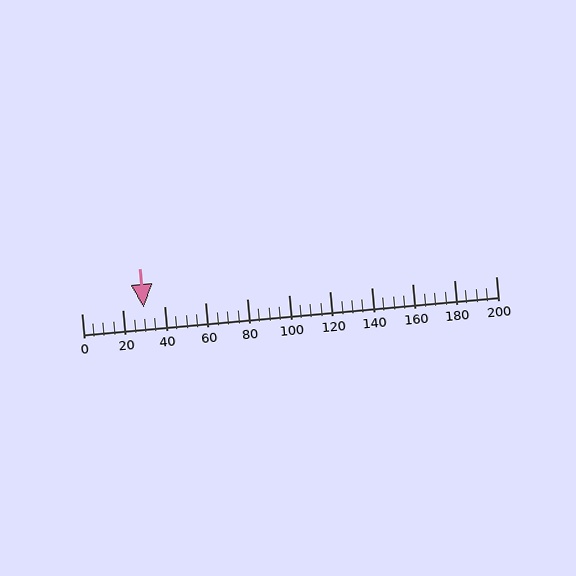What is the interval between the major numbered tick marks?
The major tick marks are spaced 20 units apart.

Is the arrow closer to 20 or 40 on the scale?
The arrow is closer to 40.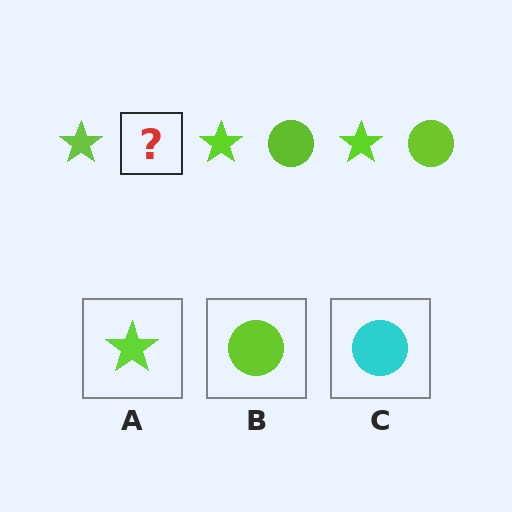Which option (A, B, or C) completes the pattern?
B.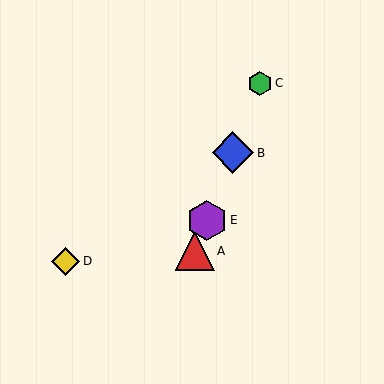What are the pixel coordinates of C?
Object C is at (260, 83).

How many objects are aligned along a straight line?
4 objects (A, B, C, E) are aligned along a straight line.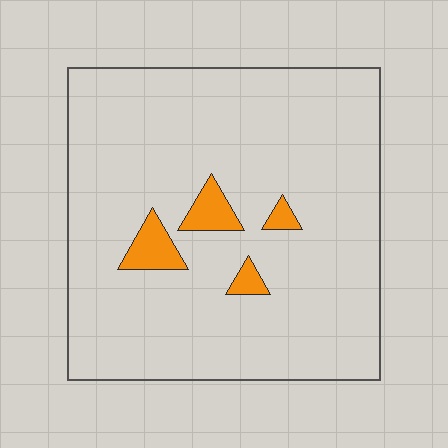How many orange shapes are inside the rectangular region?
4.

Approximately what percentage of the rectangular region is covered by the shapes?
Approximately 5%.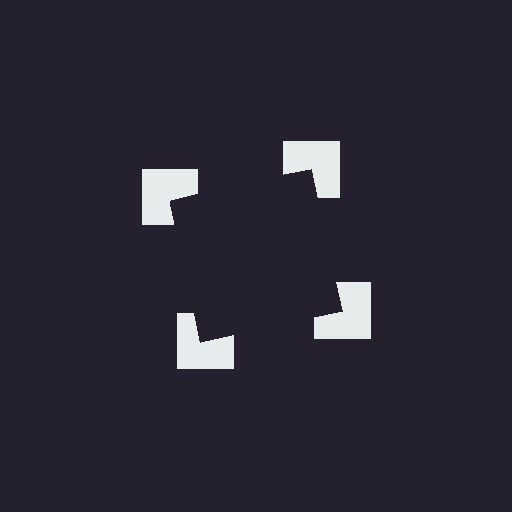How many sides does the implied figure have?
4 sides.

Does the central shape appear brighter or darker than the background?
It typically appears slightly darker than the background, even though no actual brightness change is drawn.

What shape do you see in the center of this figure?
An illusory square — its edges are inferred from the aligned wedge cuts in the notched squares, not physically drawn.